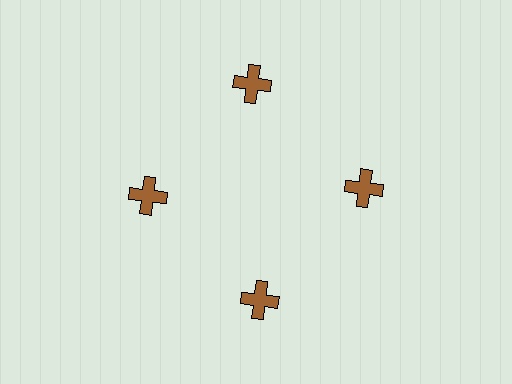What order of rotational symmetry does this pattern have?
This pattern has 4-fold rotational symmetry.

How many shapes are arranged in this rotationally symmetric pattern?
There are 4 shapes, arranged in 4 groups of 1.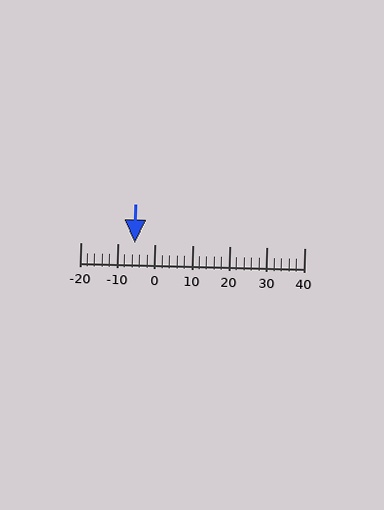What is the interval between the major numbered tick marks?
The major tick marks are spaced 10 units apart.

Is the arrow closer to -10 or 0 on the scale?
The arrow is closer to -10.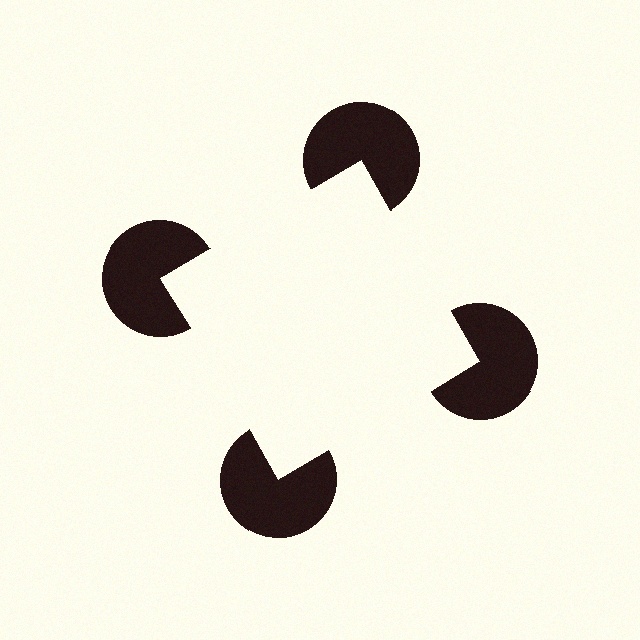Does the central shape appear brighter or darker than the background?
It typically appears slightly brighter than the background, even though no actual brightness change is drawn.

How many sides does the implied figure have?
4 sides.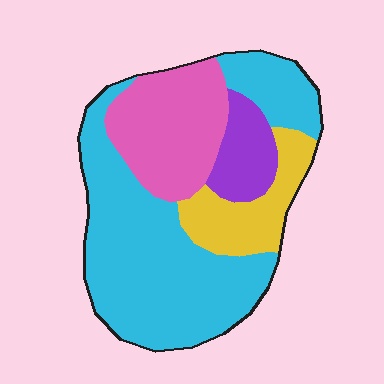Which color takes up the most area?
Cyan, at roughly 55%.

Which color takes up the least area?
Purple, at roughly 10%.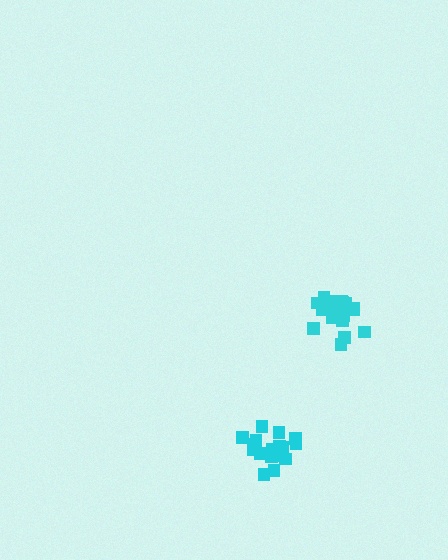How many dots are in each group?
Group 1: 19 dots, Group 2: 18 dots (37 total).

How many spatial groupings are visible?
There are 2 spatial groupings.